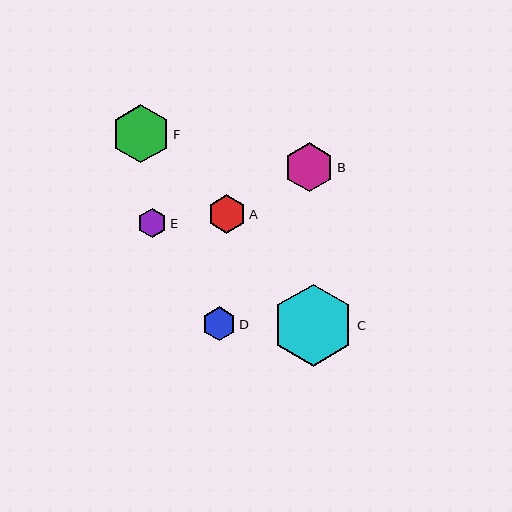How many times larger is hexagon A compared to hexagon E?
Hexagon A is approximately 1.3 times the size of hexagon E.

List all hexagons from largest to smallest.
From largest to smallest: C, F, B, A, D, E.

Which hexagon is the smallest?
Hexagon E is the smallest with a size of approximately 29 pixels.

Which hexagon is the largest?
Hexagon C is the largest with a size of approximately 82 pixels.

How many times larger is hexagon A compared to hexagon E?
Hexagon A is approximately 1.3 times the size of hexagon E.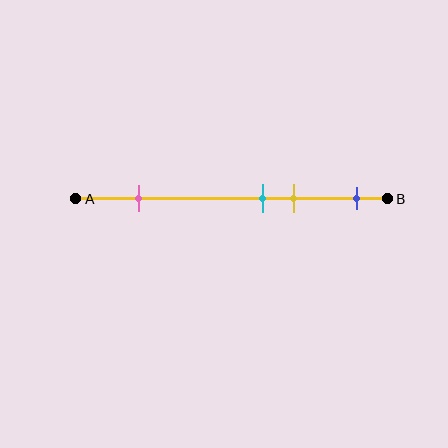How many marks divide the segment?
There are 4 marks dividing the segment.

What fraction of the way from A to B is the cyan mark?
The cyan mark is approximately 60% (0.6) of the way from A to B.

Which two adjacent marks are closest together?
The cyan and yellow marks are the closest adjacent pair.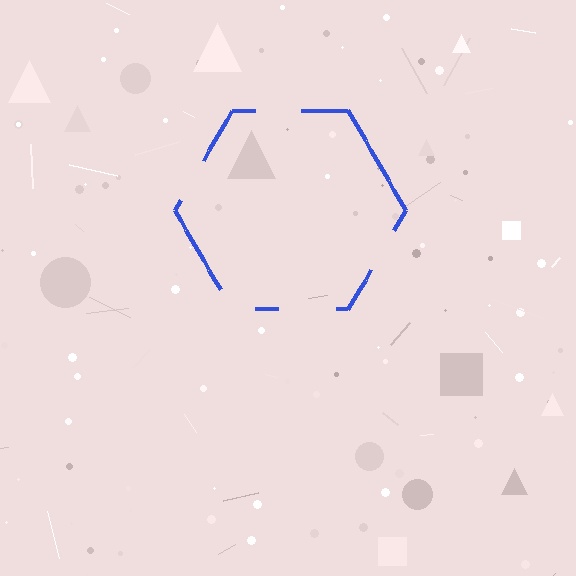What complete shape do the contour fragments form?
The contour fragments form a hexagon.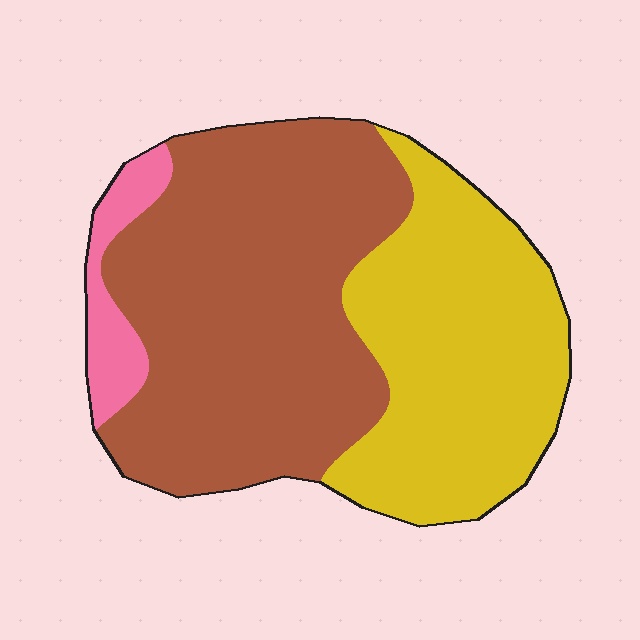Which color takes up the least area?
Pink, at roughly 5%.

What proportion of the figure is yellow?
Yellow takes up about three eighths (3/8) of the figure.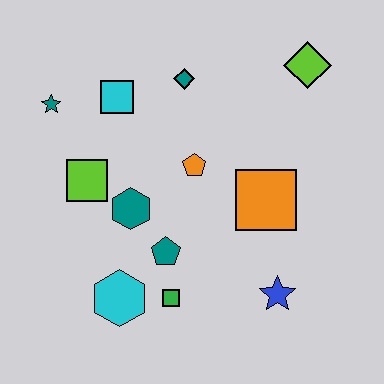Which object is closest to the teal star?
The cyan square is closest to the teal star.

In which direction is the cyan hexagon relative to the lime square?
The cyan hexagon is below the lime square.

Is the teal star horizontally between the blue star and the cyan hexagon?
No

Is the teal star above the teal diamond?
No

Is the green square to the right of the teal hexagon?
Yes